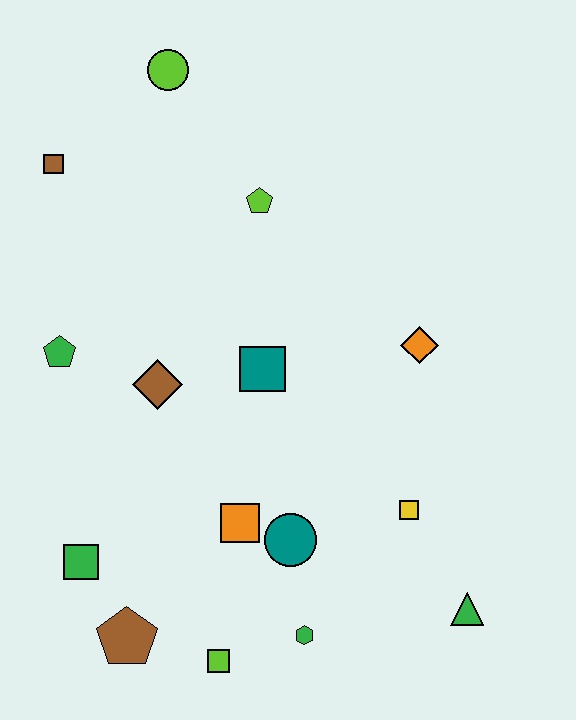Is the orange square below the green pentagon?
Yes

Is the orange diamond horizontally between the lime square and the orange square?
No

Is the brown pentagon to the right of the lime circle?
No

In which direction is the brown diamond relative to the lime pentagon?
The brown diamond is below the lime pentagon.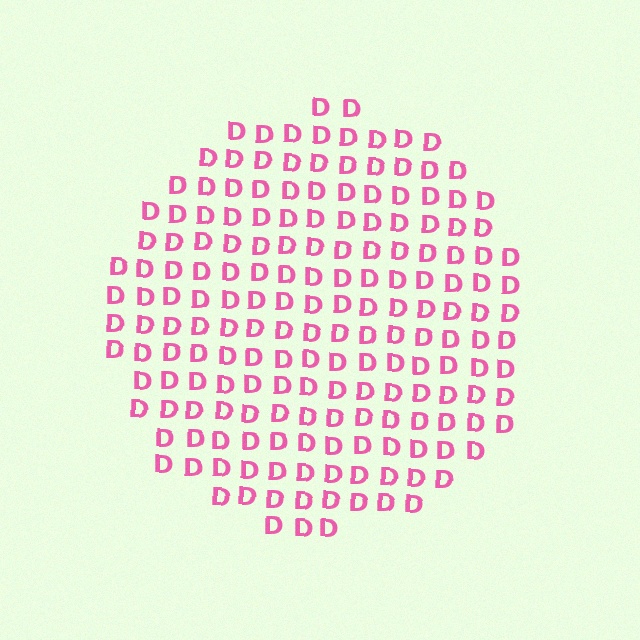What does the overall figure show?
The overall figure shows a circle.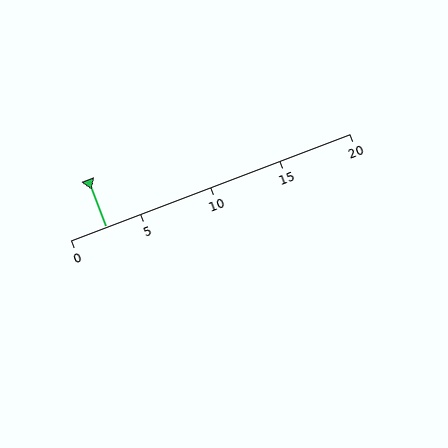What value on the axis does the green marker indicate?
The marker indicates approximately 2.5.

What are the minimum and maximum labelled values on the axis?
The axis runs from 0 to 20.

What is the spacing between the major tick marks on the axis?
The major ticks are spaced 5 apart.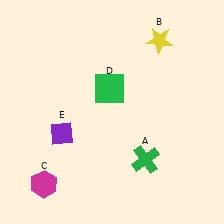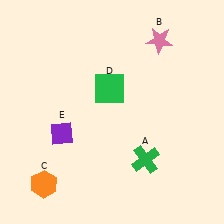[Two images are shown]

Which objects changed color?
B changed from yellow to pink. C changed from magenta to orange.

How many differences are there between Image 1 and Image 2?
There are 2 differences between the two images.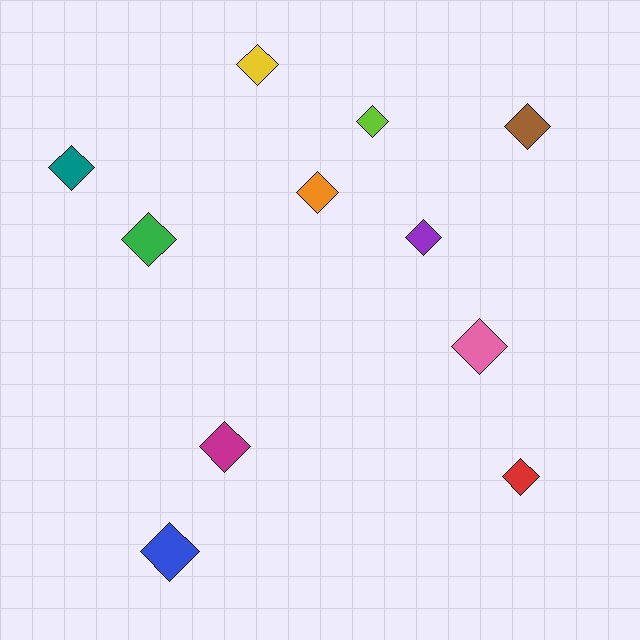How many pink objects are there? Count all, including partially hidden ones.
There is 1 pink object.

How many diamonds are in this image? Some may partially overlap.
There are 11 diamonds.